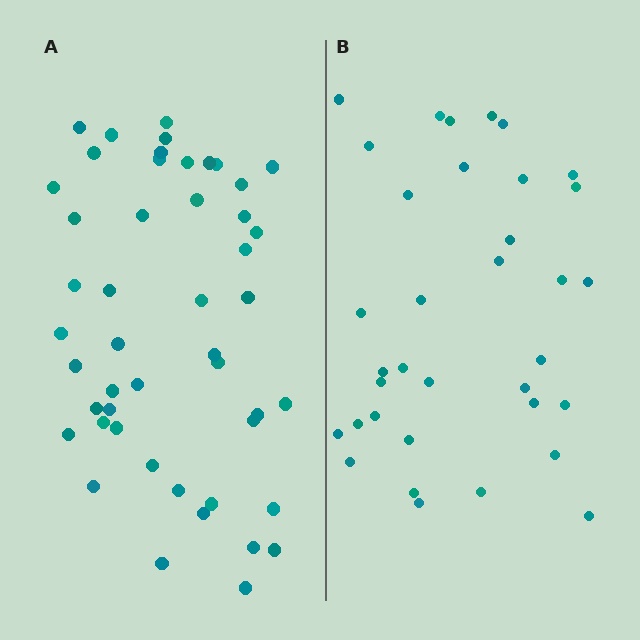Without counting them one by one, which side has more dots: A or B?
Region A (the left region) has more dots.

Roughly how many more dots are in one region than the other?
Region A has approximately 15 more dots than region B.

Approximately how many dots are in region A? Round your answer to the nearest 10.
About 50 dots. (The exact count is 48, which rounds to 50.)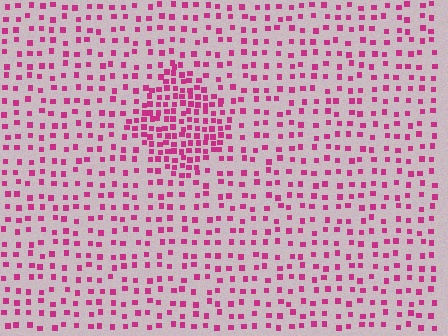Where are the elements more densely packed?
The elements are more densely packed inside the diamond boundary.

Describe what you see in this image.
The image contains small magenta elements arranged at two different densities. A diamond-shaped region is visible where the elements are more densely packed than the surrounding area.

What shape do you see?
I see a diamond.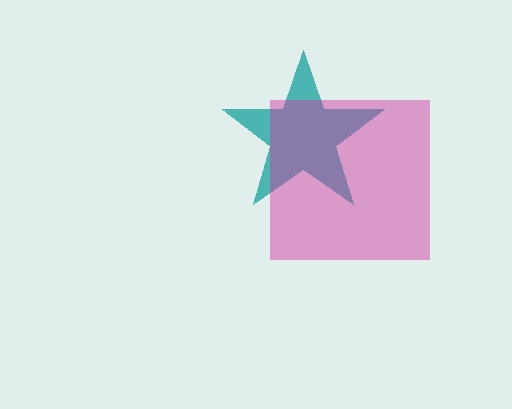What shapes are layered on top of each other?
The layered shapes are: a teal star, a magenta square.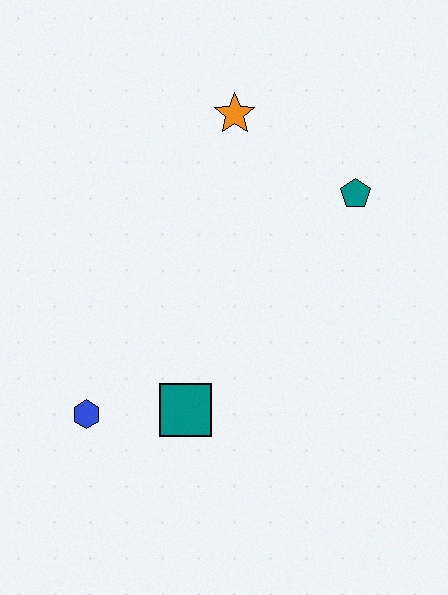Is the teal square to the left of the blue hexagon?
No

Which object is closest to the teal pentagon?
The orange star is closest to the teal pentagon.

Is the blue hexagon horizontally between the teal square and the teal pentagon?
No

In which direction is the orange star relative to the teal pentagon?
The orange star is to the left of the teal pentagon.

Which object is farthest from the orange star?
The blue hexagon is farthest from the orange star.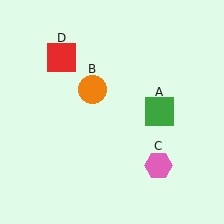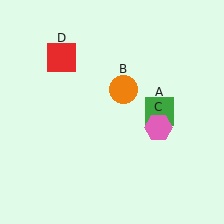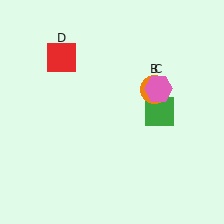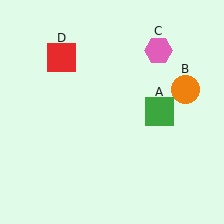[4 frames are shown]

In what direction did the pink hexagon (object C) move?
The pink hexagon (object C) moved up.